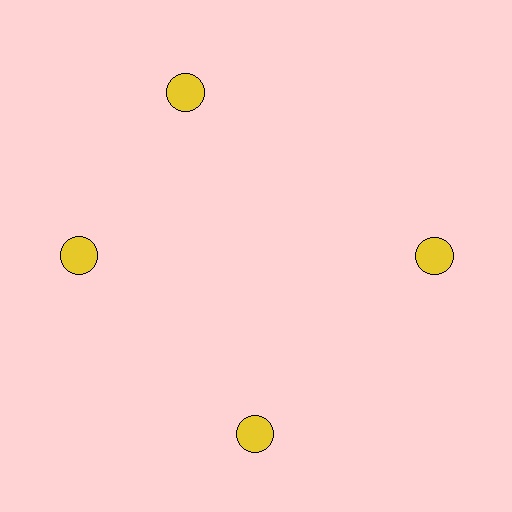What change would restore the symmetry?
The symmetry would be restored by rotating it back into even spacing with its neighbors so that all 4 circles sit at equal angles and equal distance from the center.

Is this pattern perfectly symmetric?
No. The 4 yellow circles are arranged in a ring, but one element near the 12 o'clock position is rotated out of alignment along the ring, breaking the 4-fold rotational symmetry.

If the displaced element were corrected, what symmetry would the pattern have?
It would have 4-fold rotational symmetry — the pattern would map onto itself every 90 degrees.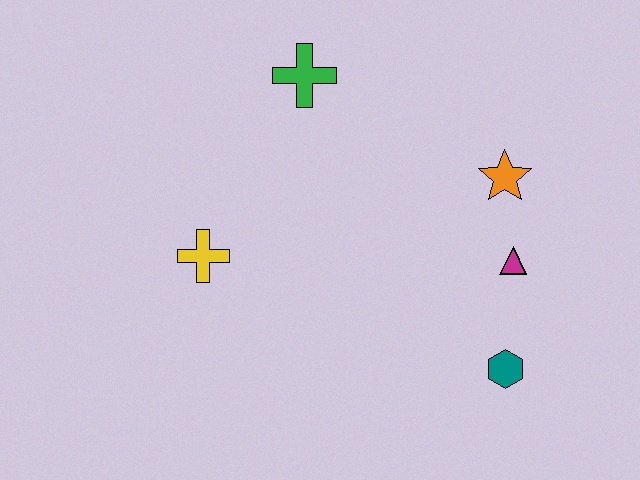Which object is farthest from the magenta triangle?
The yellow cross is farthest from the magenta triangle.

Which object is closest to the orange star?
The magenta triangle is closest to the orange star.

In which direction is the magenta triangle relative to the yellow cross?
The magenta triangle is to the right of the yellow cross.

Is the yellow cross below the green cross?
Yes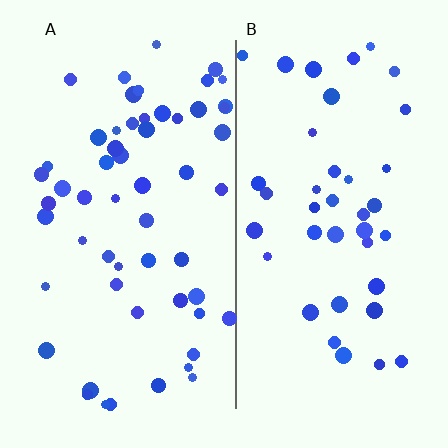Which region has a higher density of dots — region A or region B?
A (the left).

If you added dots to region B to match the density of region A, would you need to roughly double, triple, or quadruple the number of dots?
Approximately double.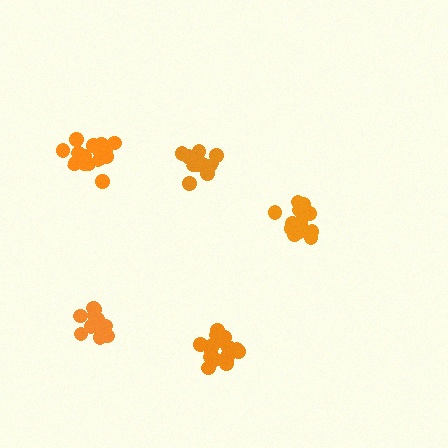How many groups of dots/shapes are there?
There are 5 groups.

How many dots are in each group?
Group 1: 13 dots, Group 2: 15 dots, Group 3: 14 dots, Group 4: 15 dots, Group 5: 12 dots (69 total).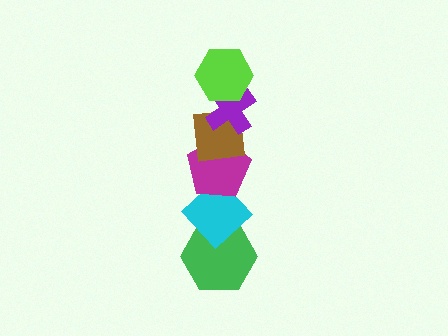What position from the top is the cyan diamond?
The cyan diamond is 5th from the top.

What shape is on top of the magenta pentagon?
The brown square is on top of the magenta pentagon.